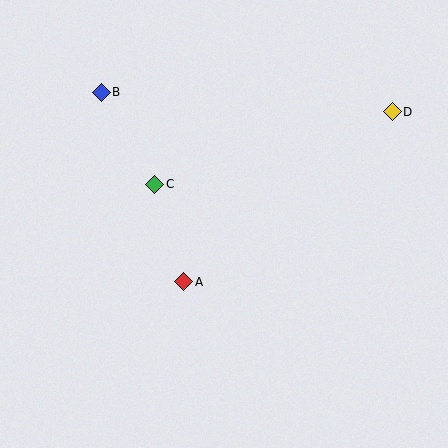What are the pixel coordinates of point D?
Point D is at (392, 112).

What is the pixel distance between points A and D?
The distance between A and D is 269 pixels.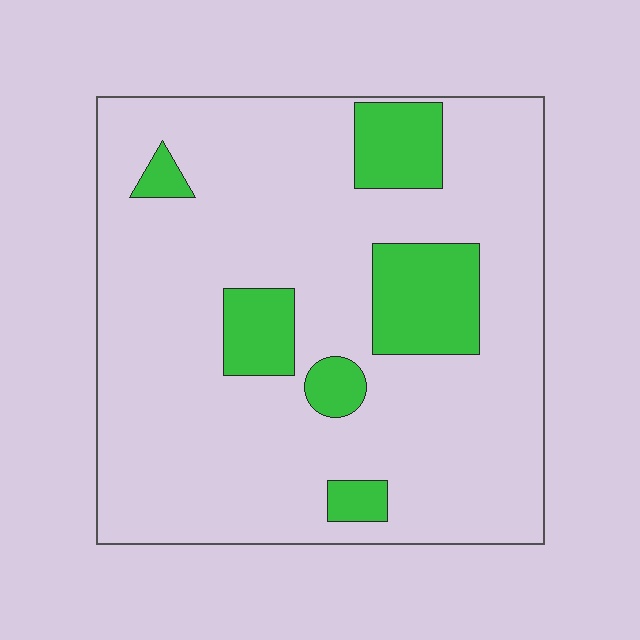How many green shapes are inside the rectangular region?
6.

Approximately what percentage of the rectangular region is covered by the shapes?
Approximately 15%.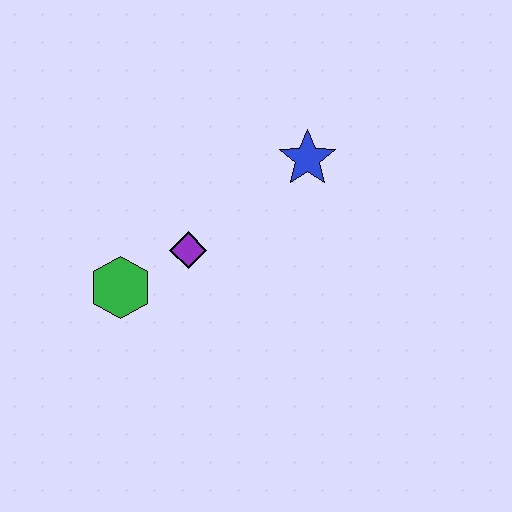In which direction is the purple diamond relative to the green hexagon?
The purple diamond is to the right of the green hexagon.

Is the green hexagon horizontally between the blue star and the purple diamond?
No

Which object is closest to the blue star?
The purple diamond is closest to the blue star.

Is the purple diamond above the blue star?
No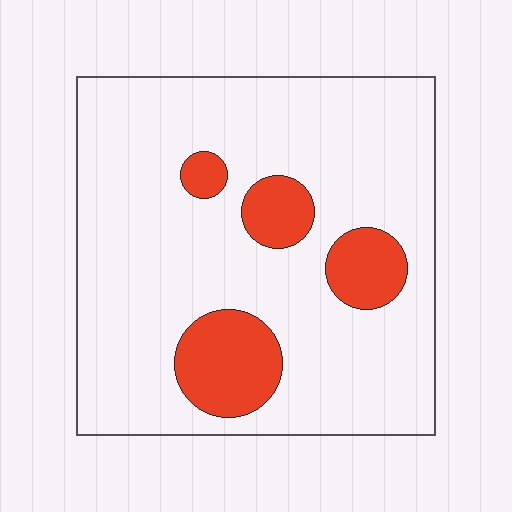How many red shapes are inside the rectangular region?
4.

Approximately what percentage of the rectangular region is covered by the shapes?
Approximately 15%.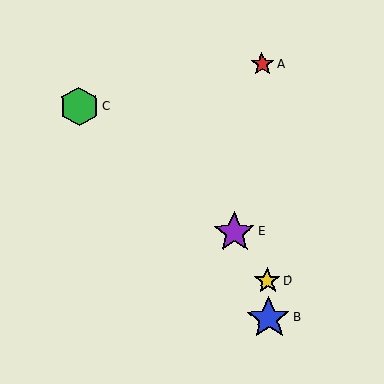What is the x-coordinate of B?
Object B is at x≈269.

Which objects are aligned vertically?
Objects A, B, D are aligned vertically.